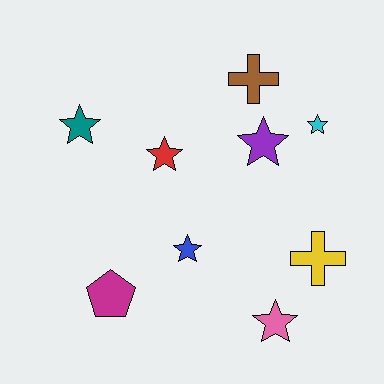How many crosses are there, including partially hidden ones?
There are 2 crosses.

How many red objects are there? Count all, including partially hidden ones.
There is 1 red object.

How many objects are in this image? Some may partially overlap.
There are 9 objects.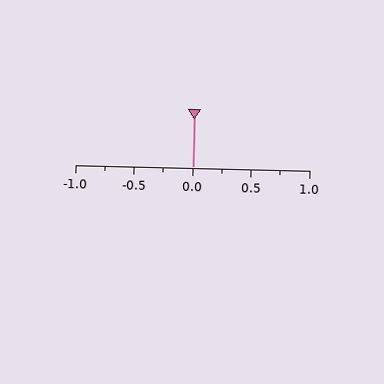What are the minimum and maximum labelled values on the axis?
The axis runs from -1.0 to 1.0.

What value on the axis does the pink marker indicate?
The marker indicates approximately 0.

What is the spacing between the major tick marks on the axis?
The major ticks are spaced 0.5 apart.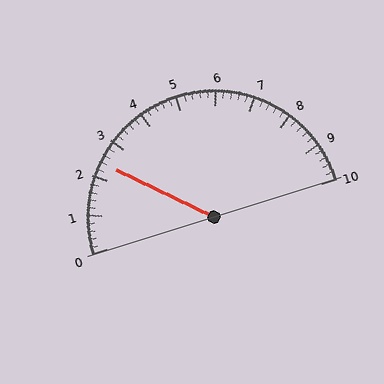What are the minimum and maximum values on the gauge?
The gauge ranges from 0 to 10.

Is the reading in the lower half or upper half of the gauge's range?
The reading is in the lower half of the range (0 to 10).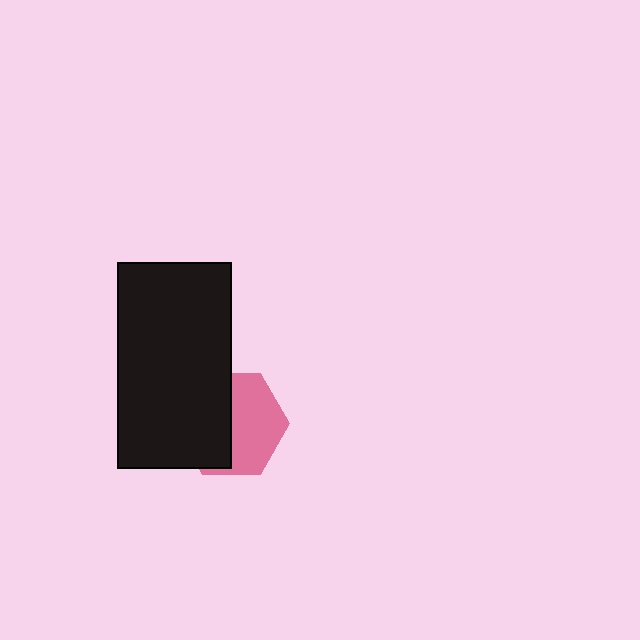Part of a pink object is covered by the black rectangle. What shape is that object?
It is a hexagon.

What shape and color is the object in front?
The object in front is a black rectangle.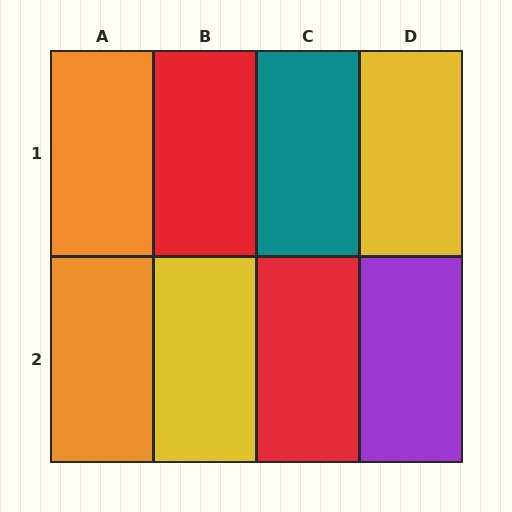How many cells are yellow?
2 cells are yellow.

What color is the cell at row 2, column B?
Yellow.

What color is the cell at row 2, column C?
Red.